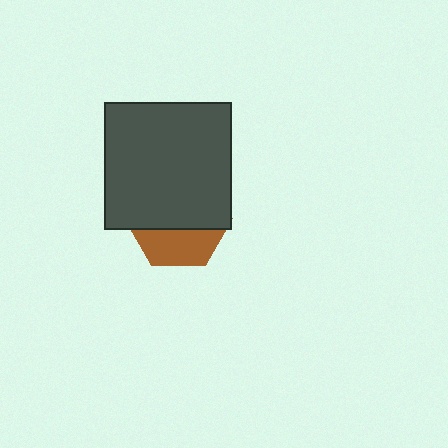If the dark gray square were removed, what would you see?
You would see the complete brown hexagon.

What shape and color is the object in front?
The object in front is a dark gray square.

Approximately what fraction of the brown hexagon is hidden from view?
Roughly 65% of the brown hexagon is hidden behind the dark gray square.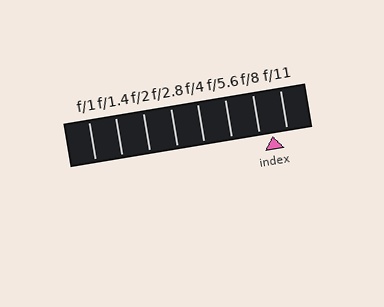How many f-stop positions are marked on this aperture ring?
There are 8 f-stop positions marked.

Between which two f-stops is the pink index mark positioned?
The index mark is between f/8 and f/11.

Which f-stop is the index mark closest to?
The index mark is closest to f/8.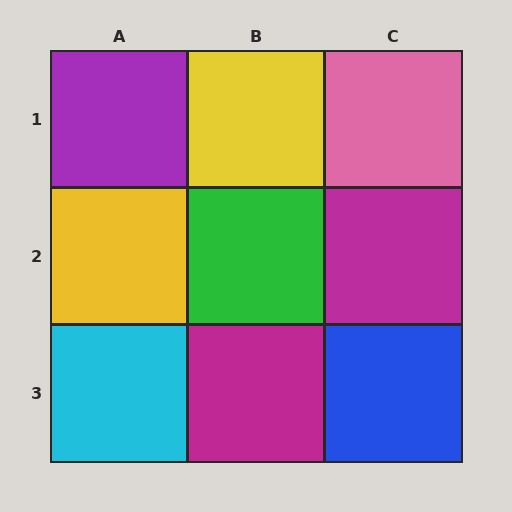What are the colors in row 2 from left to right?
Yellow, green, magenta.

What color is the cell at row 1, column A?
Purple.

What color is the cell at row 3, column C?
Blue.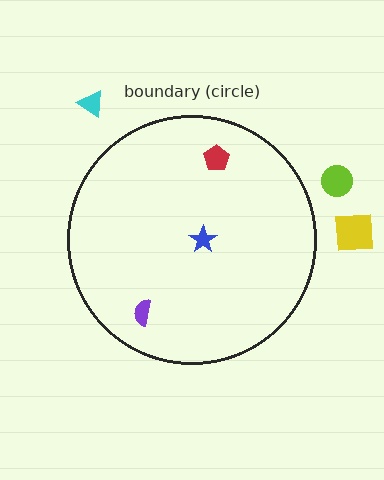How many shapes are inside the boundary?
3 inside, 3 outside.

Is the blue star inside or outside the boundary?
Inside.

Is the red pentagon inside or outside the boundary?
Inside.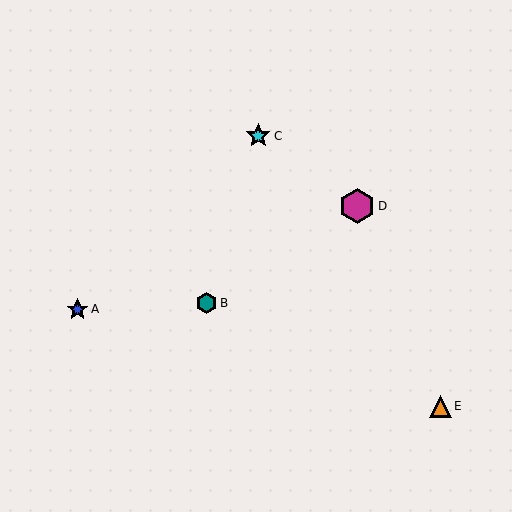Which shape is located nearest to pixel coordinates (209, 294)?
The teal hexagon (labeled B) at (207, 303) is nearest to that location.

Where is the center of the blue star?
The center of the blue star is at (77, 309).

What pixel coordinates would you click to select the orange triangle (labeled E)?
Click at (440, 406) to select the orange triangle E.